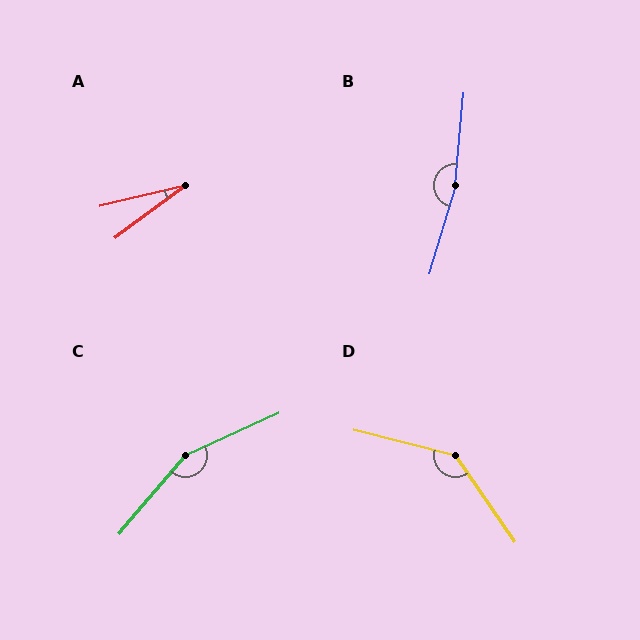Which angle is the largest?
B, at approximately 169 degrees.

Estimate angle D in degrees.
Approximately 138 degrees.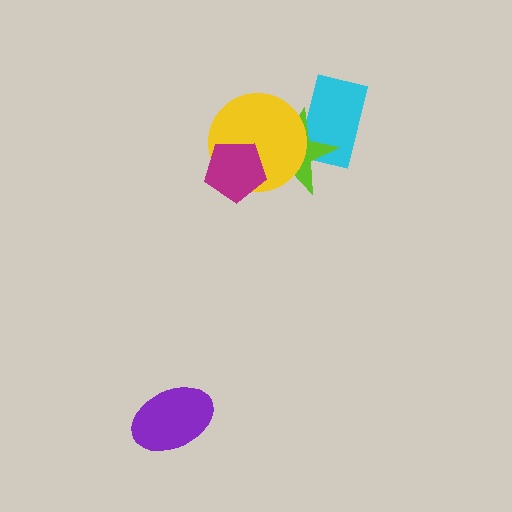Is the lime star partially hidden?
Yes, it is partially covered by another shape.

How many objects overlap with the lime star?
3 objects overlap with the lime star.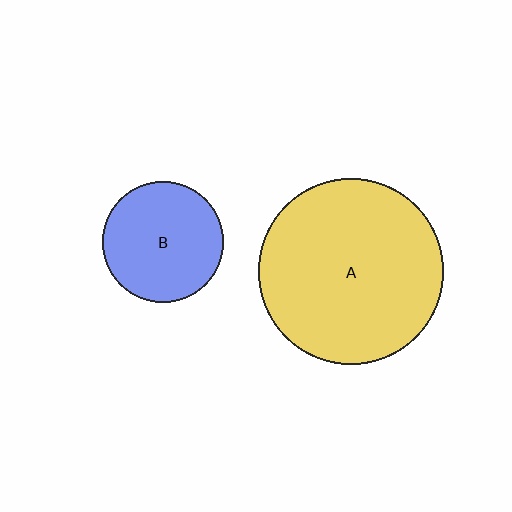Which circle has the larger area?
Circle A (yellow).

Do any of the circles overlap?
No, none of the circles overlap.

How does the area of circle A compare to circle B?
Approximately 2.3 times.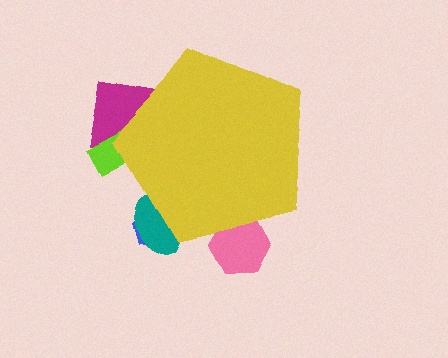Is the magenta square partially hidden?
Yes, the magenta square is partially hidden behind the yellow pentagon.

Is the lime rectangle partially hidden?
Yes, the lime rectangle is partially hidden behind the yellow pentagon.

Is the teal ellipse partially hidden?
Yes, the teal ellipse is partially hidden behind the yellow pentagon.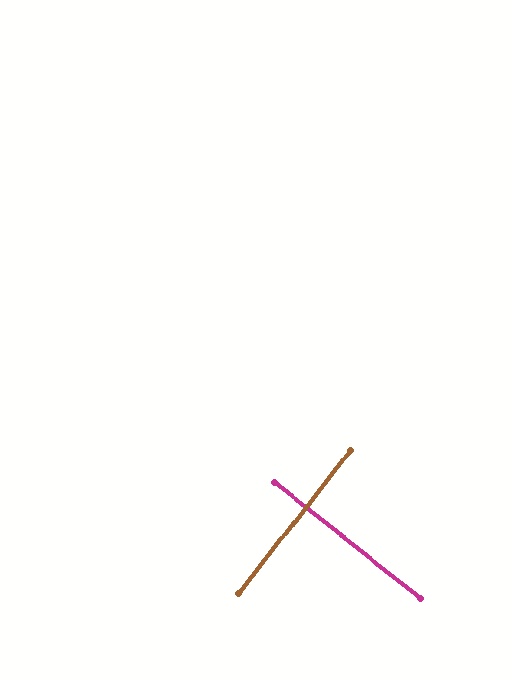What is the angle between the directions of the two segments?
Approximately 90 degrees.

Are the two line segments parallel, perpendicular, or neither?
Perpendicular — they meet at approximately 90°.